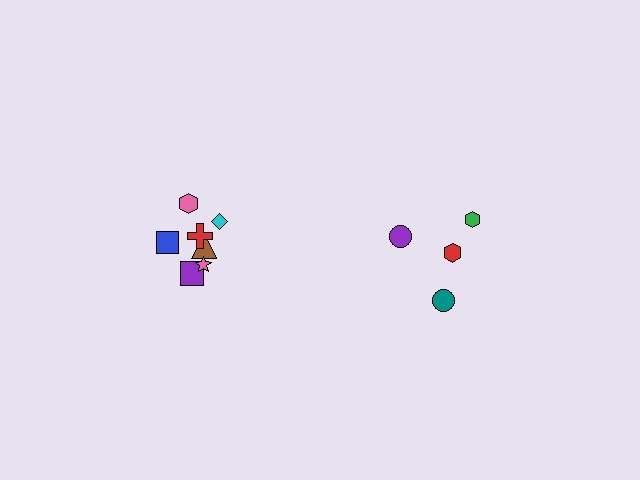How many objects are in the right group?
There are 4 objects.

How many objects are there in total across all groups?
There are 11 objects.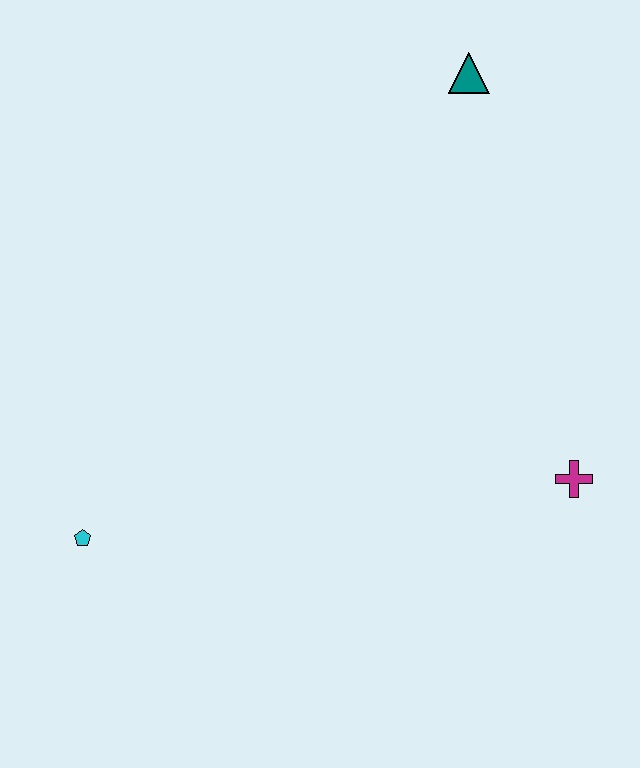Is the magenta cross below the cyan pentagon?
No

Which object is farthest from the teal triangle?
The cyan pentagon is farthest from the teal triangle.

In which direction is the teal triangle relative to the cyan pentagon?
The teal triangle is above the cyan pentagon.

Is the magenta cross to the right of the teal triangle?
Yes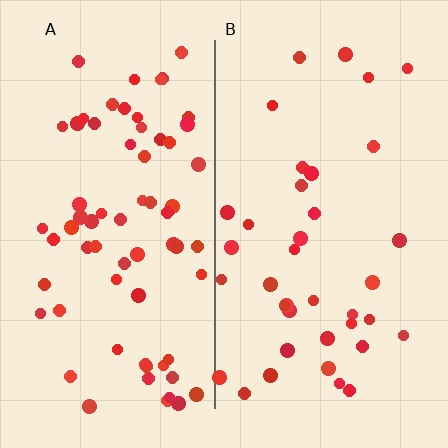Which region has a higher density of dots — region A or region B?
A (the left).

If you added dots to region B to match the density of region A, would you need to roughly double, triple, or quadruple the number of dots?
Approximately double.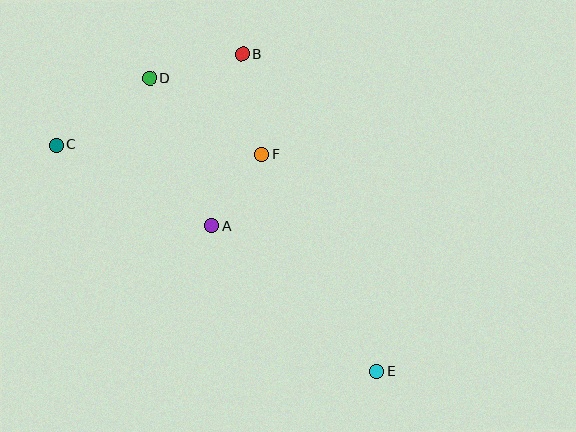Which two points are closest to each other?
Points A and F are closest to each other.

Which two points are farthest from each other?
Points C and E are farthest from each other.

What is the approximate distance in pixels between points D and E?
The distance between D and E is approximately 371 pixels.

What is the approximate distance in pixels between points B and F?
The distance between B and F is approximately 102 pixels.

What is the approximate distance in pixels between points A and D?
The distance between A and D is approximately 160 pixels.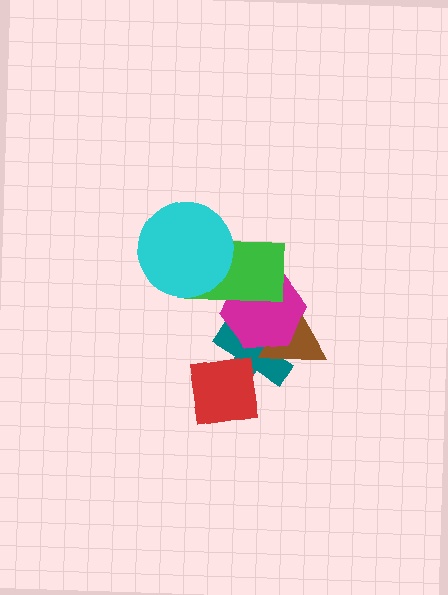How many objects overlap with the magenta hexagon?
3 objects overlap with the magenta hexagon.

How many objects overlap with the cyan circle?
1 object overlaps with the cyan circle.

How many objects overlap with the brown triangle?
2 objects overlap with the brown triangle.